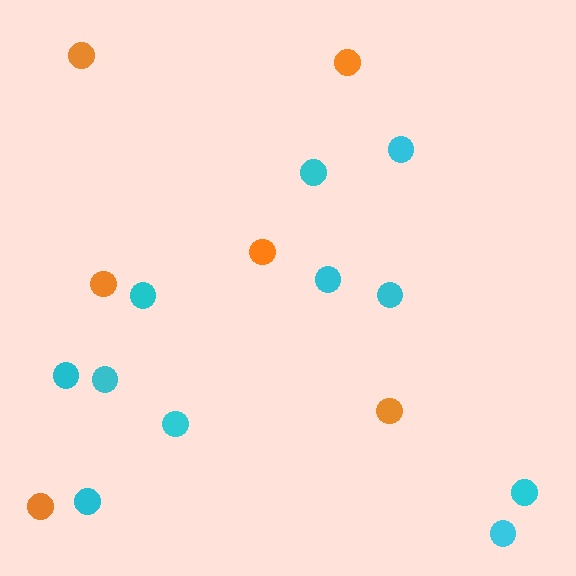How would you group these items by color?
There are 2 groups: one group of orange circles (6) and one group of cyan circles (11).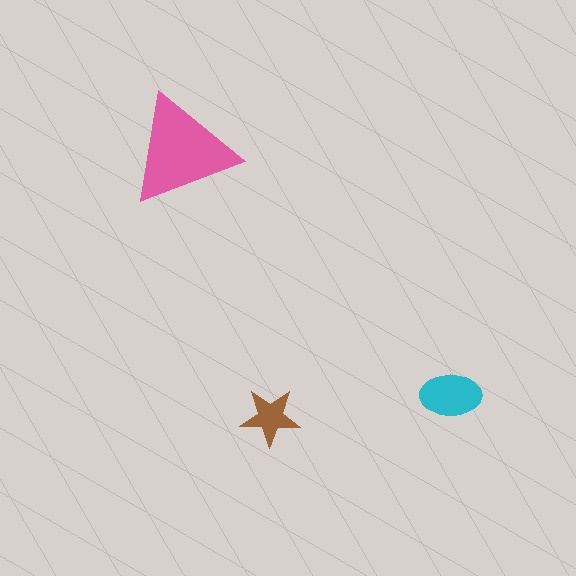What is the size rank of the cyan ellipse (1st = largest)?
2nd.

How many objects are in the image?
There are 3 objects in the image.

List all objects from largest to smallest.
The pink triangle, the cyan ellipse, the brown star.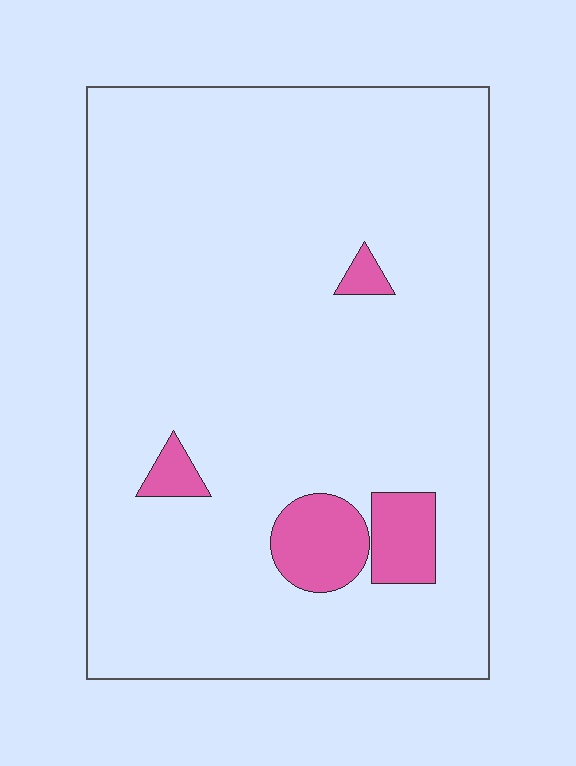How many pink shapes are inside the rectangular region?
4.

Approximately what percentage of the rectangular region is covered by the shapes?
Approximately 10%.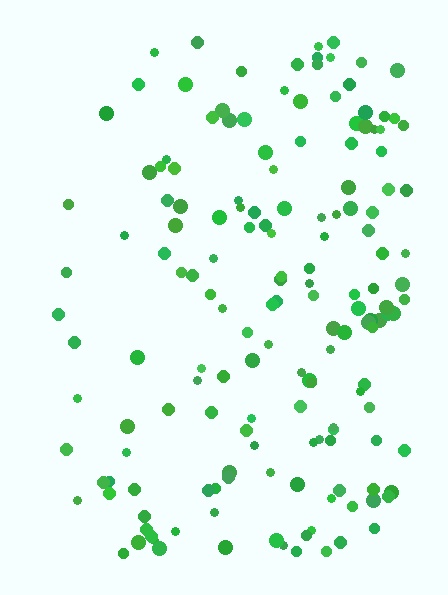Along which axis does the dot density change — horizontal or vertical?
Horizontal.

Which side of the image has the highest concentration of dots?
The right.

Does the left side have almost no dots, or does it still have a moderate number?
Still a moderate number, just noticeably fewer than the right.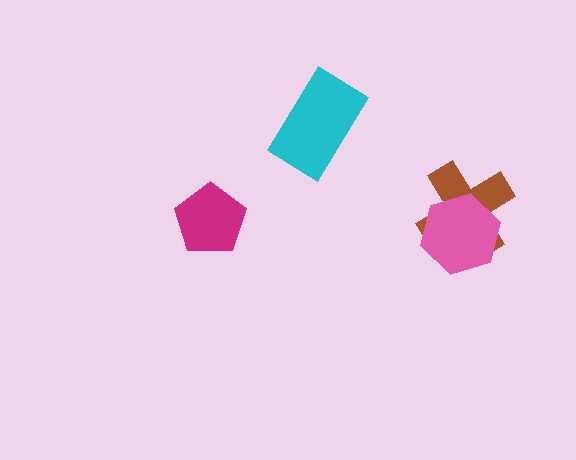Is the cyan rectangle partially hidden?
No, no other shape covers it.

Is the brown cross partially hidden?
Yes, it is partially covered by another shape.